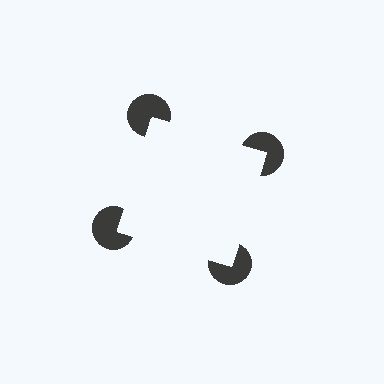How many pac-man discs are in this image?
There are 4 — one at each vertex of the illusory square.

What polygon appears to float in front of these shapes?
An illusory square — its edges are inferred from the aligned wedge cuts in the pac-man discs, not physically drawn.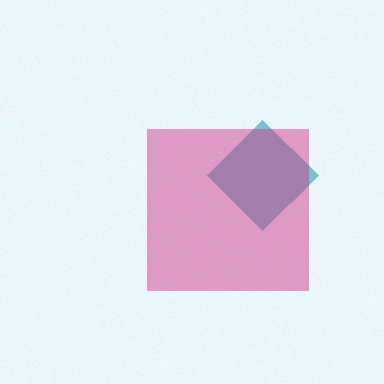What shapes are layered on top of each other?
The layered shapes are: a teal diamond, a magenta square.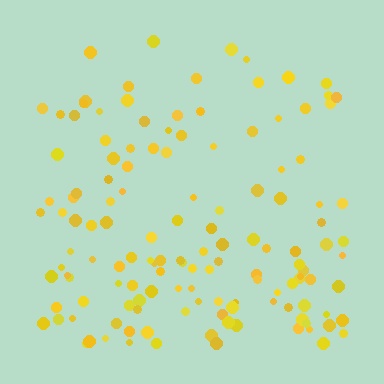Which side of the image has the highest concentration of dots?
The bottom.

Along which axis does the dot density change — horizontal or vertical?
Vertical.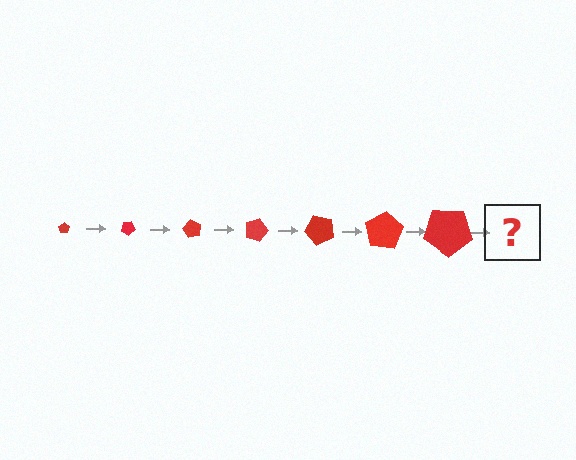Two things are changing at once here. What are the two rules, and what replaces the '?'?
The two rules are that the pentagon grows larger each step and it rotates 30 degrees each step. The '?' should be a pentagon, larger than the previous one and rotated 210 degrees from the start.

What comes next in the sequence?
The next element should be a pentagon, larger than the previous one and rotated 210 degrees from the start.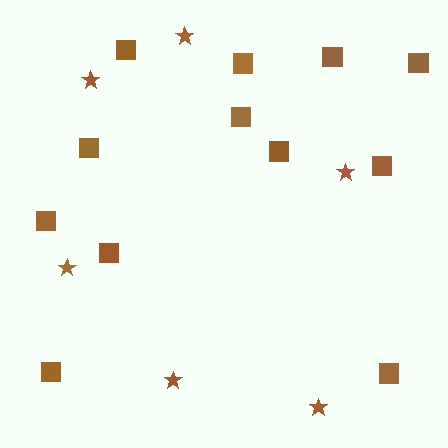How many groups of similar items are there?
There are 2 groups: one group of squares (12) and one group of stars (6).